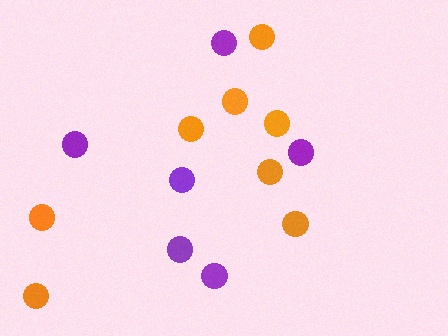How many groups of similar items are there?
There are 2 groups: one group of purple circles (6) and one group of orange circles (8).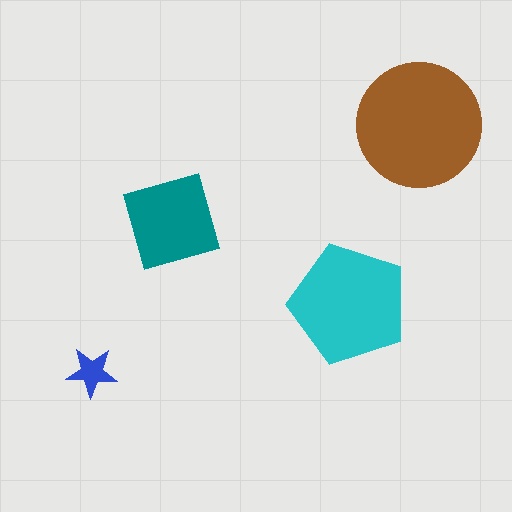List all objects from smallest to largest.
The blue star, the teal diamond, the cyan pentagon, the brown circle.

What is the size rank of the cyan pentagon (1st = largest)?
2nd.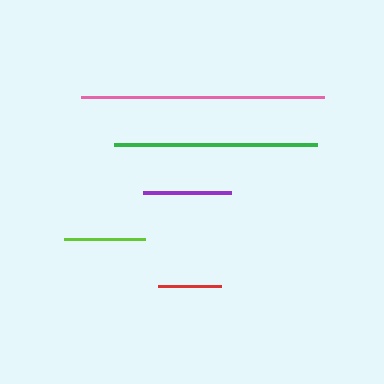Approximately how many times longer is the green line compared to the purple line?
The green line is approximately 2.3 times the length of the purple line.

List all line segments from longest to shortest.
From longest to shortest: pink, green, purple, lime, red.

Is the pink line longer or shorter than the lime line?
The pink line is longer than the lime line.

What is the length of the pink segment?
The pink segment is approximately 243 pixels long.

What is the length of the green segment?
The green segment is approximately 203 pixels long.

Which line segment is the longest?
The pink line is the longest at approximately 243 pixels.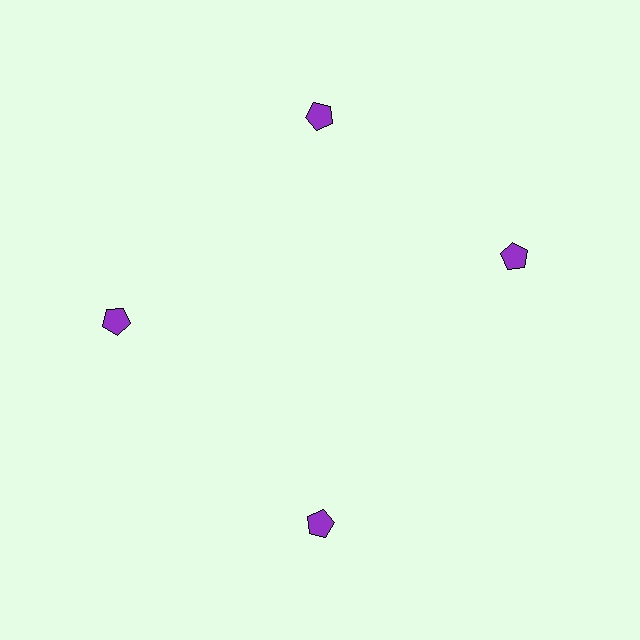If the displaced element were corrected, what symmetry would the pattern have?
It would have 4-fold rotational symmetry — the pattern would map onto itself every 90 degrees.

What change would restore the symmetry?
The symmetry would be restored by rotating it back into even spacing with its neighbors so that all 4 pentagons sit at equal angles and equal distance from the center.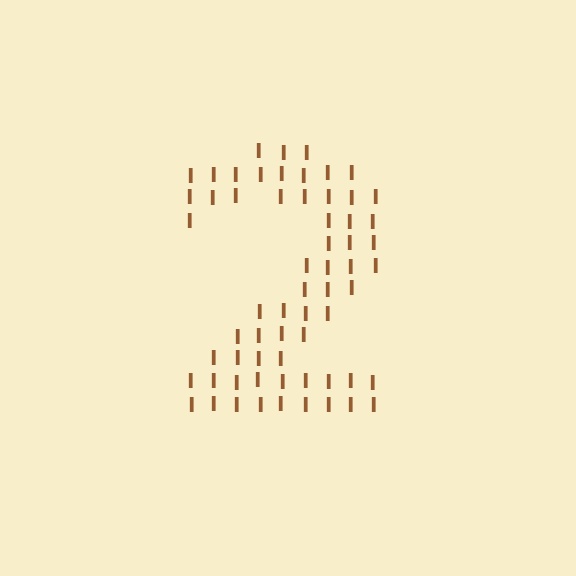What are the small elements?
The small elements are letter I's.